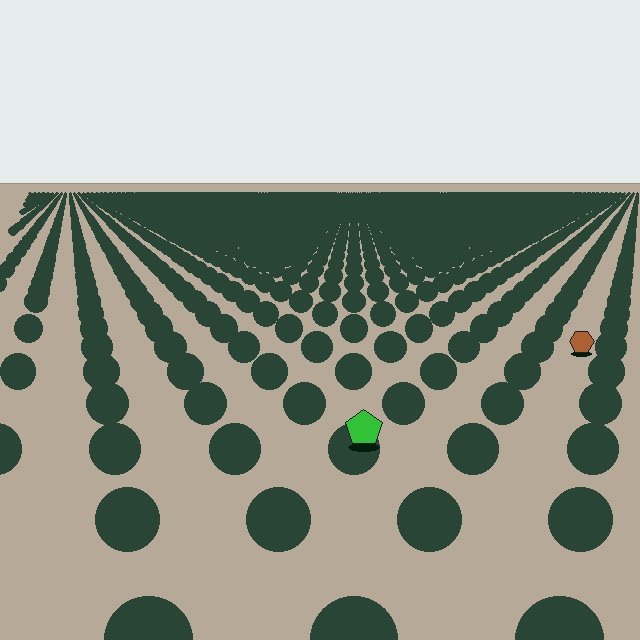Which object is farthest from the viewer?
The brown hexagon is farthest from the viewer. It appears smaller and the ground texture around it is denser.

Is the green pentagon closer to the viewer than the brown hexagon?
Yes. The green pentagon is closer — you can tell from the texture gradient: the ground texture is coarser near it.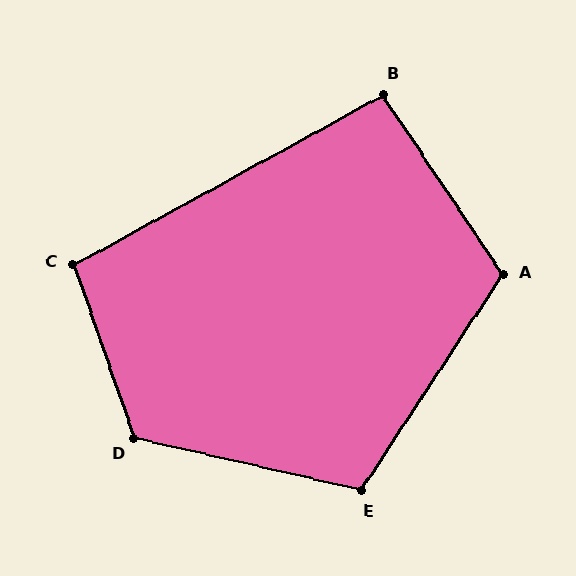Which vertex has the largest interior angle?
D, at approximately 122 degrees.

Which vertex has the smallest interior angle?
B, at approximately 95 degrees.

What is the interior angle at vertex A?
Approximately 113 degrees (obtuse).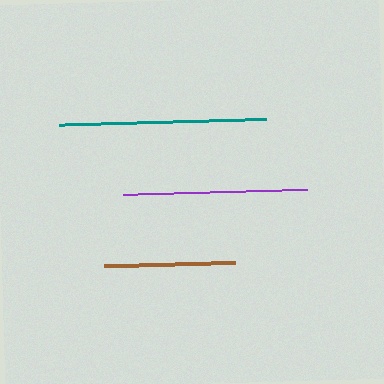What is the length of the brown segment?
The brown segment is approximately 131 pixels long.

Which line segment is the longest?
The teal line is the longest at approximately 207 pixels.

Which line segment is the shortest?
The brown line is the shortest at approximately 131 pixels.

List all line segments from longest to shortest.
From longest to shortest: teal, purple, brown.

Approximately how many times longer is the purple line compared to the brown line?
The purple line is approximately 1.4 times the length of the brown line.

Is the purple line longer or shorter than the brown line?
The purple line is longer than the brown line.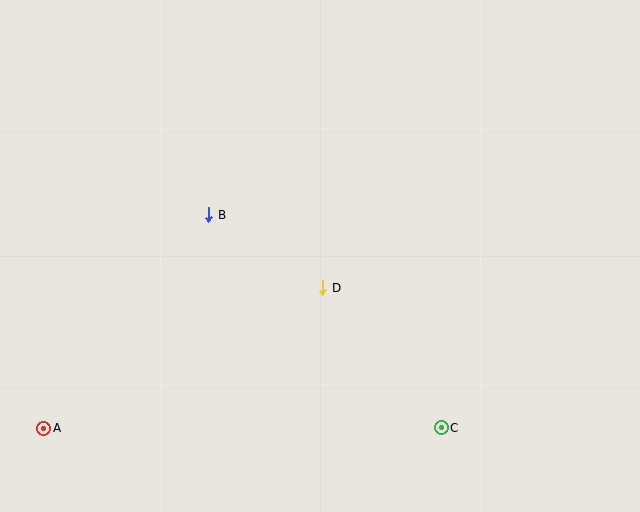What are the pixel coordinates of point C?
Point C is at (441, 428).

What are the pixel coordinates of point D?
Point D is at (323, 288).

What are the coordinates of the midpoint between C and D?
The midpoint between C and D is at (382, 358).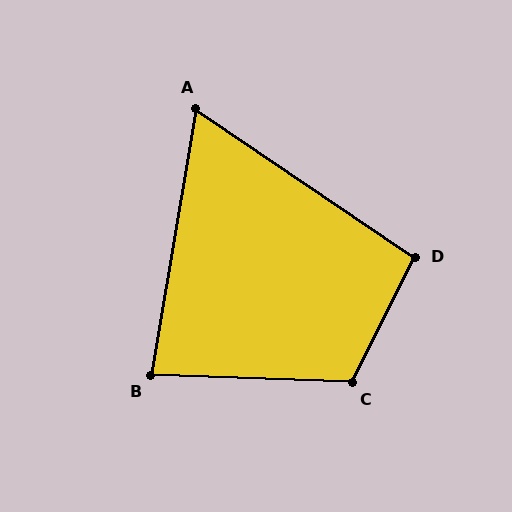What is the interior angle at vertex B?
Approximately 83 degrees (acute).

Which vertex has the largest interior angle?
C, at approximately 114 degrees.